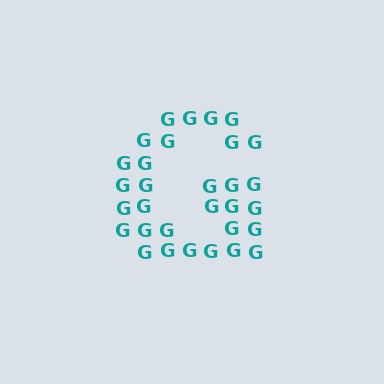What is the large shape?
The large shape is the letter G.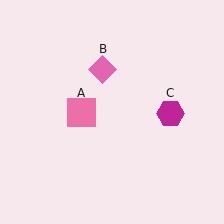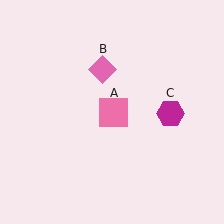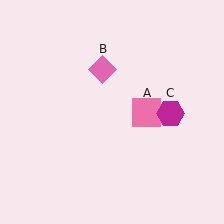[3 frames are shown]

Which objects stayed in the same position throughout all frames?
Pink diamond (object B) and magenta hexagon (object C) remained stationary.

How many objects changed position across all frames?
1 object changed position: pink square (object A).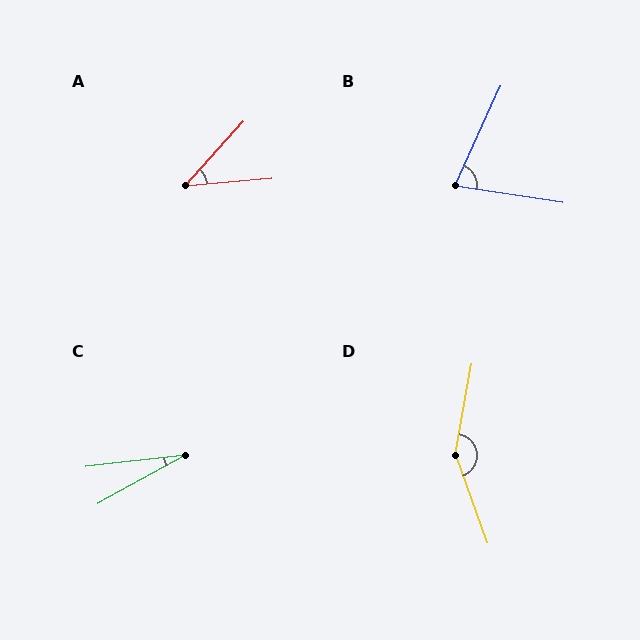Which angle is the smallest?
C, at approximately 22 degrees.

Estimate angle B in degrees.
Approximately 74 degrees.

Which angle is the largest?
D, at approximately 150 degrees.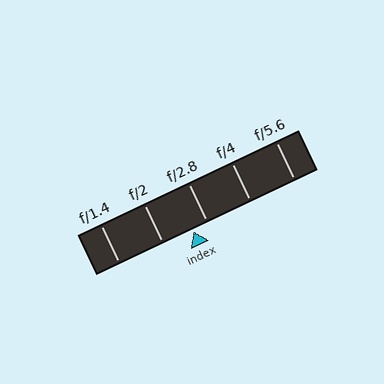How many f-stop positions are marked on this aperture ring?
There are 5 f-stop positions marked.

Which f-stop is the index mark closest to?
The index mark is closest to f/2.8.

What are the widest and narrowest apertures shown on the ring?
The widest aperture shown is f/1.4 and the narrowest is f/5.6.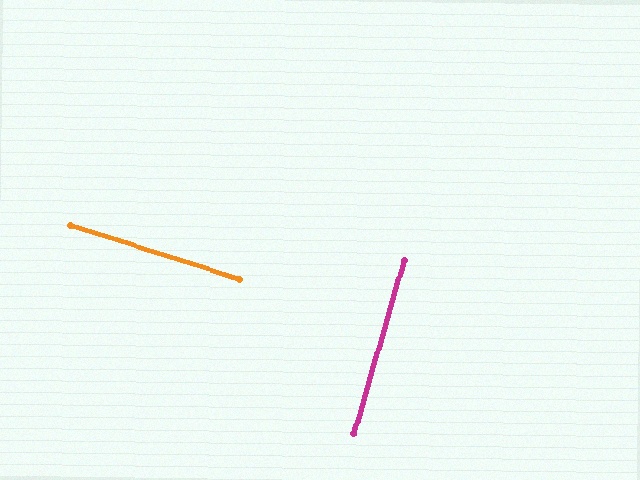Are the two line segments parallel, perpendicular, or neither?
Perpendicular — they meet at approximately 88°.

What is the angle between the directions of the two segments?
Approximately 88 degrees.